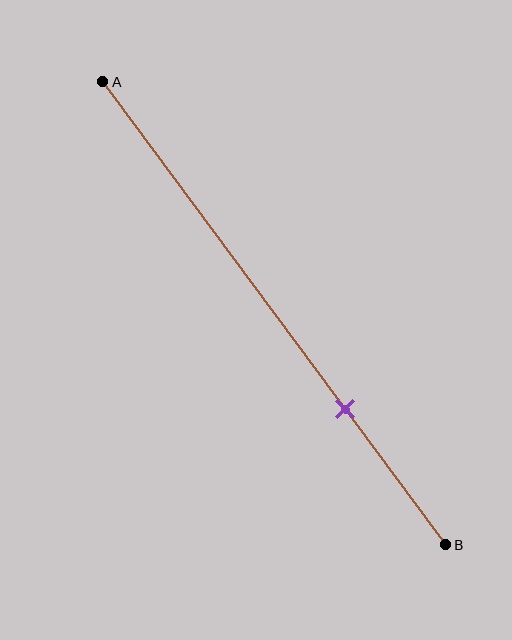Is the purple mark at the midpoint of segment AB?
No, the mark is at about 70% from A, not at the 50% midpoint.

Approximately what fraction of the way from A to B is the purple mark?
The purple mark is approximately 70% of the way from A to B.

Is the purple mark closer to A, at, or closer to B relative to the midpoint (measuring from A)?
The purple mark is closer to point B than the midpoint of segment AB.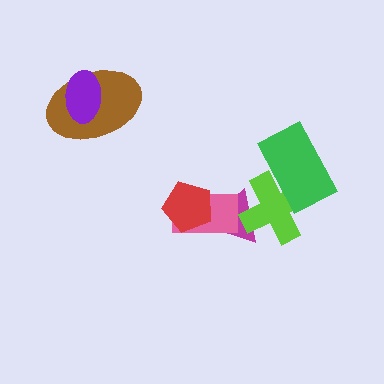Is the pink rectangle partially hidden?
Yes, it is partially covered by another shape.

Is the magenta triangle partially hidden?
Yes, it is partially covered by another shape.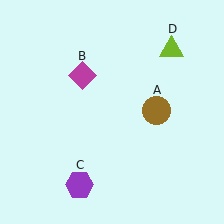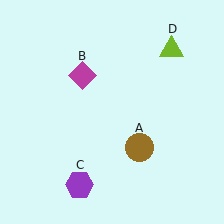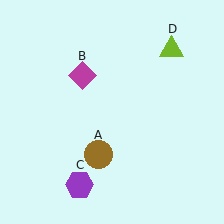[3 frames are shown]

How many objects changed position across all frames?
1 object changed position: brown circle (object A).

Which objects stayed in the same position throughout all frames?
Magenta diamond (object B) and purple hexagon (object C) and lime triangle (object D) remained stationary.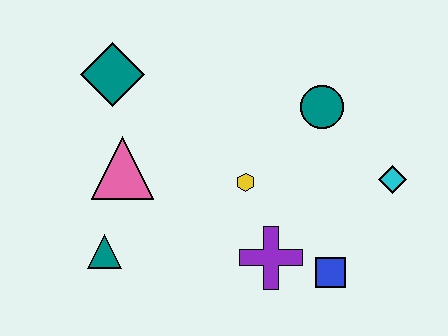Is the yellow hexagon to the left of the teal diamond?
No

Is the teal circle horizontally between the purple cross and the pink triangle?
No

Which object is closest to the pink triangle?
The teal triangle is closest to the pink triangle.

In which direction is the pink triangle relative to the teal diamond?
The pink triangle is below the teal diamond.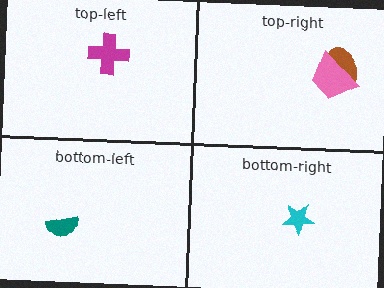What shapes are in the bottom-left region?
The teal semicircle.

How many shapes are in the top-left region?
1.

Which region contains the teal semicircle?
The bottom-left region.